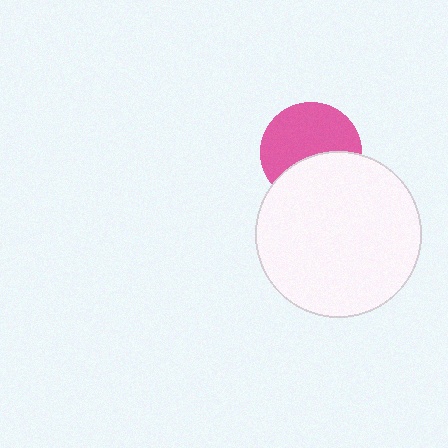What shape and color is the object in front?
The object in front is a white circle.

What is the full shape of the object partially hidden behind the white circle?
The partially hidden object is a pink circle.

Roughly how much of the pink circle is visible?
About half of it is visible (roughly 60%).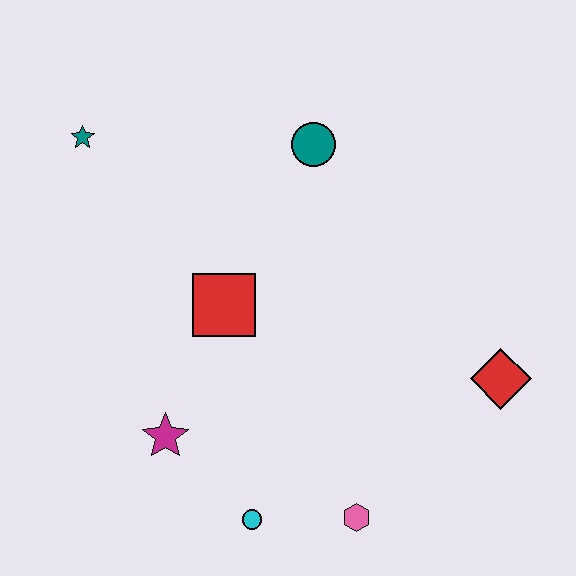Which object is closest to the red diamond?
The pink hexagon is closest to the red diamond.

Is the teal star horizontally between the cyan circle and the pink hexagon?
No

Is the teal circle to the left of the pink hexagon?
Yes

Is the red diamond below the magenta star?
No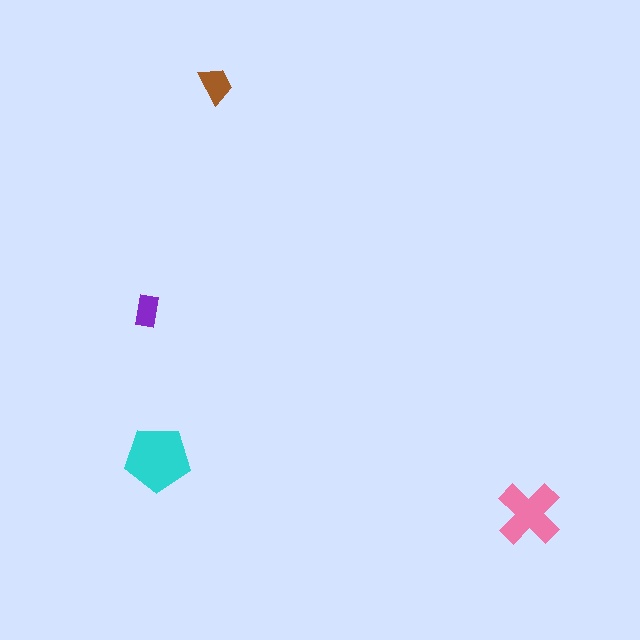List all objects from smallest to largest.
The purple rectangle, the brown trapezoid, the pink cross, the cyan pentagon.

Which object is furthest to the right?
The pink cross is rightmost.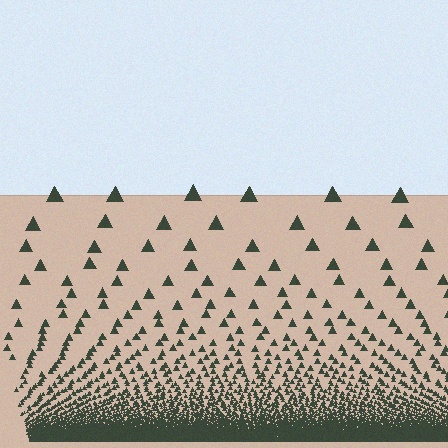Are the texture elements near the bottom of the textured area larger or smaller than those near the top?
Smaller. The gradient is inverted — elements near the bottom are smaller and denser.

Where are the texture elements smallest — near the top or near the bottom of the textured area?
Near the bottom.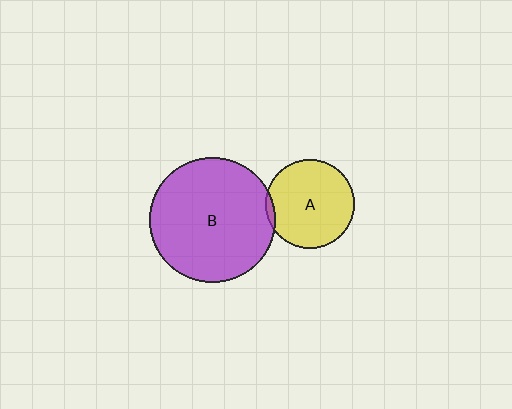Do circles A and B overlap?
Yes.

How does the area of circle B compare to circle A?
Approximately 2.0 times.